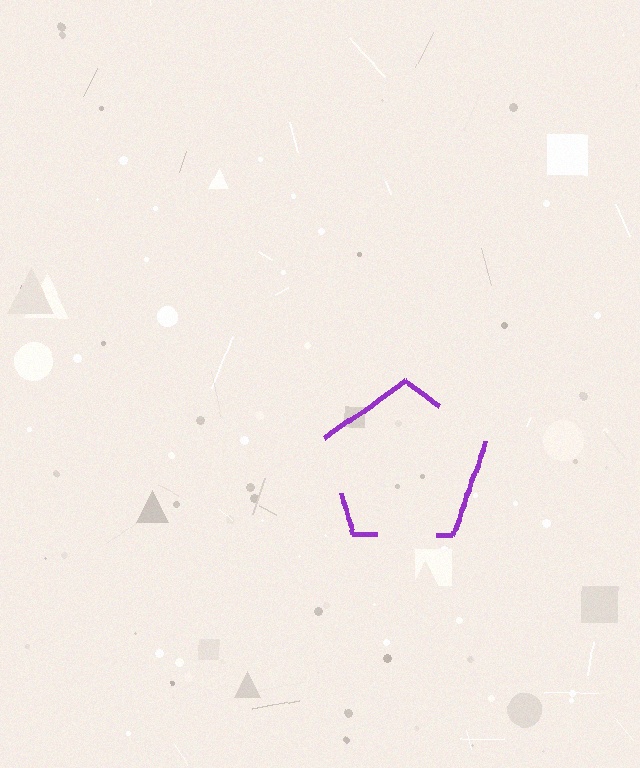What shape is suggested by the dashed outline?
The dashed outline suggests a pentagon.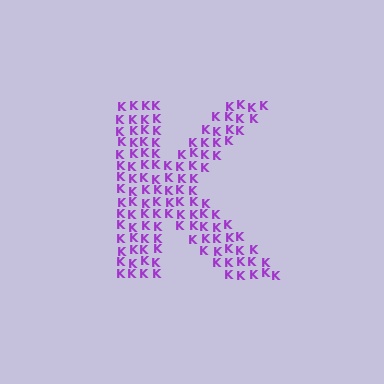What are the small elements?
The small elements are letter K's.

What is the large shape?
The large shape is the letter K.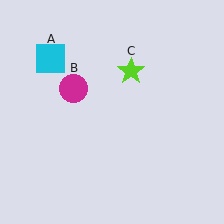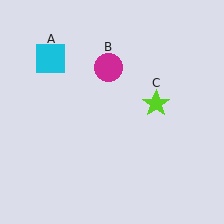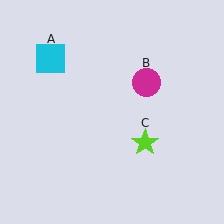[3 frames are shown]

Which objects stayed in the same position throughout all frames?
Cyan square (object A) remained stationary.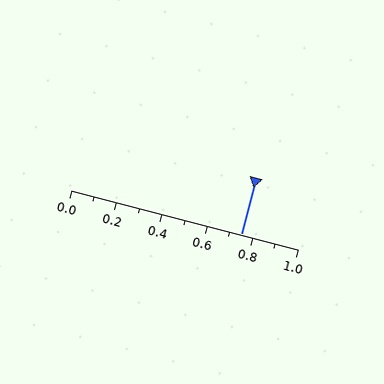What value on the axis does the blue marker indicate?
The marker indicates approximately 0.75.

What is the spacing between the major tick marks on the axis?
The major ticks are spaced 0.2 apart.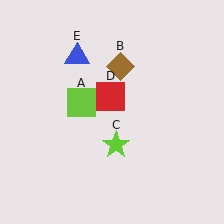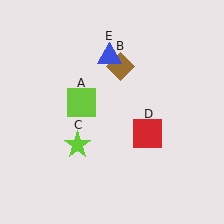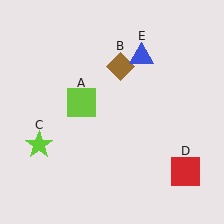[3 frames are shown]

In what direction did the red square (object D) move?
The red square (object D) moved down and to the right.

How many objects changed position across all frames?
3 objects changed position: lime star (object C), red square (object D), blue triangle (object E).